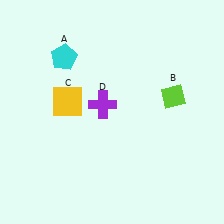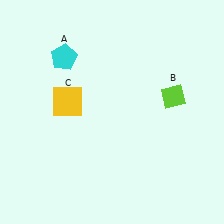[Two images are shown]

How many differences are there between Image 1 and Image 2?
There is 1 difference between the two images.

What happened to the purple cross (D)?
The purple cross (D) was removed in Image 2. It was in the top-left area of Image 1.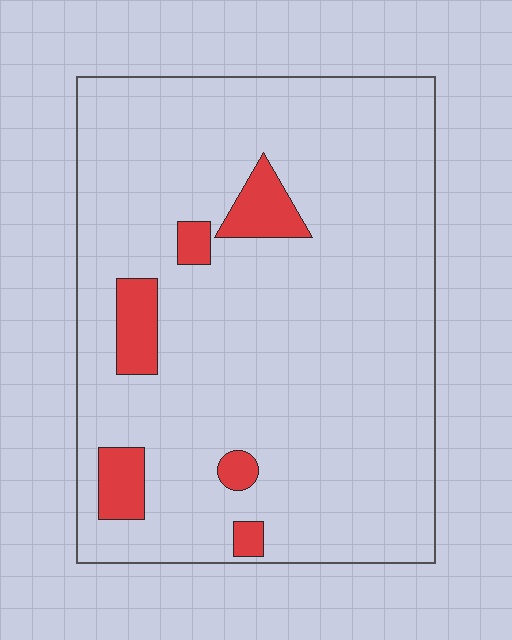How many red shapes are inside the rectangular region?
6.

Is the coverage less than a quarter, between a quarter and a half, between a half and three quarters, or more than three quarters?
Less than a quarter.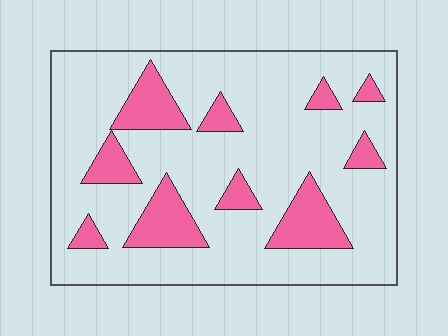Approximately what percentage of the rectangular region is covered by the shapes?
Approximately 20%.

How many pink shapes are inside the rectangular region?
10.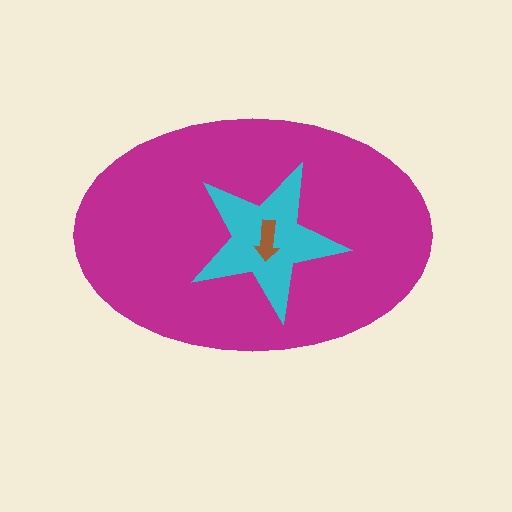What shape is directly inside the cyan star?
The brown arrow.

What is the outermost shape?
The magenta ellipse.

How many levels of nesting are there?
3.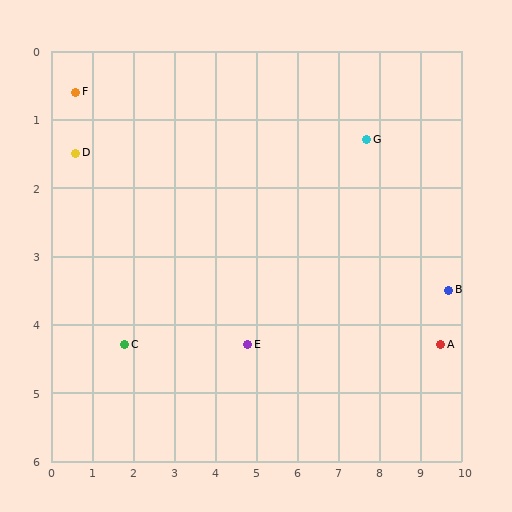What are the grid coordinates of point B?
Point B is at approximately (9.7, 3.5).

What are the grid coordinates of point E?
Point E is at approximately (4.8, 4.3).